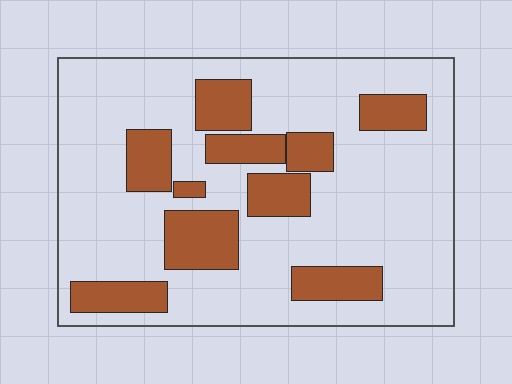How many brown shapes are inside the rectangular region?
10.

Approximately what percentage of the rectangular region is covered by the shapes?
Approximately 25%.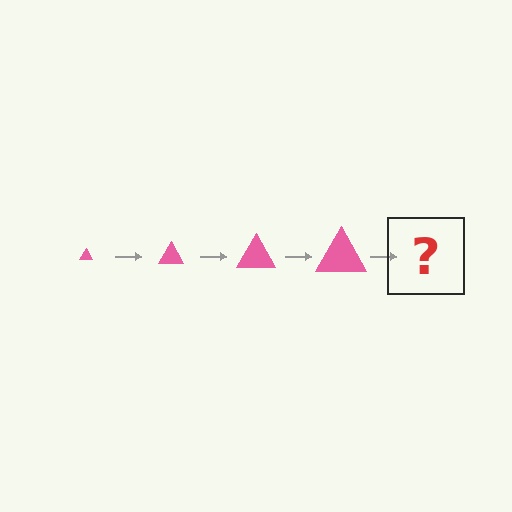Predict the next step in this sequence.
The next step is a pink triangle, larger than the previous one.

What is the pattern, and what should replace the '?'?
The pattern is that the triangle gets progressively larger each step. The '?' should be a pink triangle, larger than the previous one.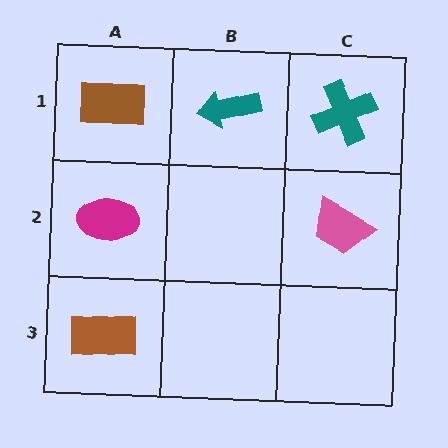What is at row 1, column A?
A brown rectangle.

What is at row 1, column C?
A teal cross.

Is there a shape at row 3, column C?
No, that cell is empty.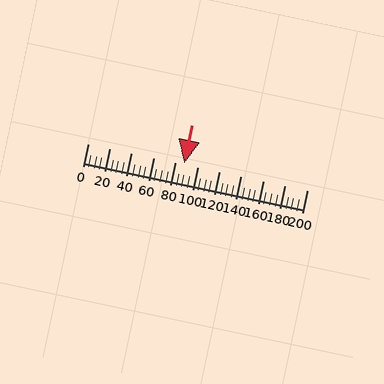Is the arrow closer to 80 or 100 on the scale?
The arrow is closer to 80.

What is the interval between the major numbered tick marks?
The major tick marks are spaced 20 units apart.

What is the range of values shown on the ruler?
The ruler shows values from 0 to 200.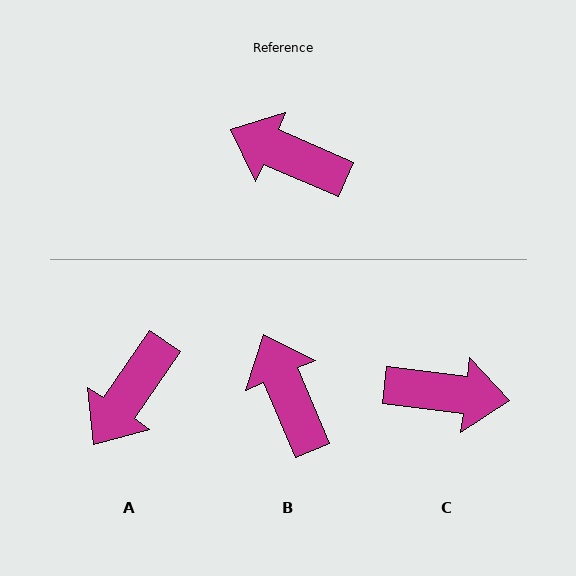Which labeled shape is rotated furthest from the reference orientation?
C, about 164 degrees away.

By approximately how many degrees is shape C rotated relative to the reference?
Approximately 164 degrees clockwise.